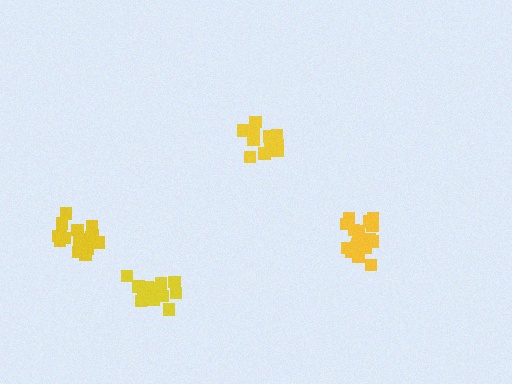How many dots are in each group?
Group 1: 14 dots, Group 2: 17 dots, Group 3: 18 dots, Group 4: 18 dots (67 total).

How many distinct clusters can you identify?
There are 4 distinct clusters.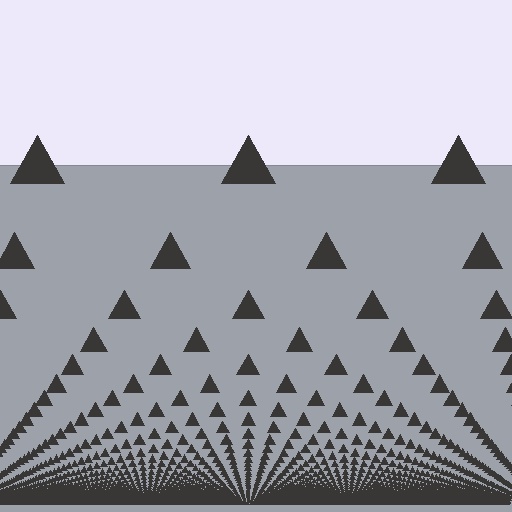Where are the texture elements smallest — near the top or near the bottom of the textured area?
Near the bottom.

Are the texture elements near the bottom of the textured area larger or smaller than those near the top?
Smaller. The gradient is inverted — elements near the bottom are smaller and denser.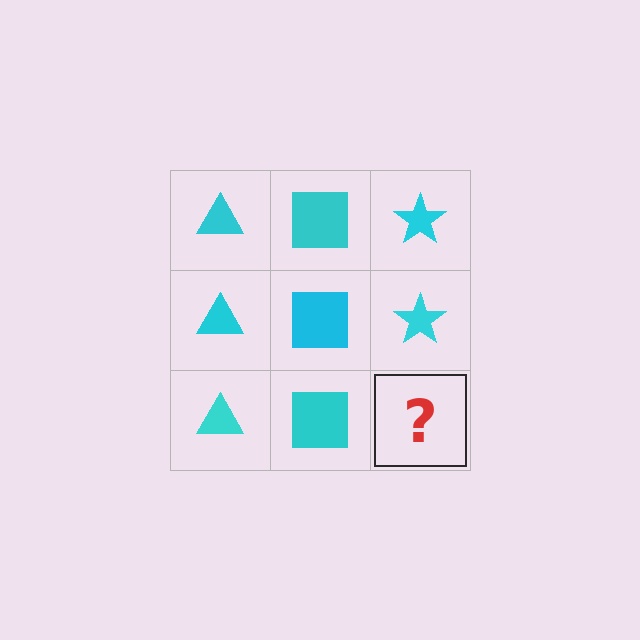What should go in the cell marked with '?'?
The missing cell should contain a cyan star.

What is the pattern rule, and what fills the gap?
The rule is that each column has a consistent shape. The gap should be filled with a cyan star.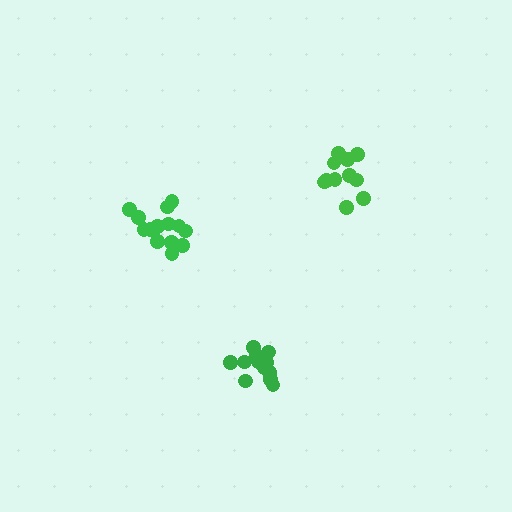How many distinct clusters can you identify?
There are 3 distinct clusters.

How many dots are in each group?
Group 1: 14 dots, Group 2: 11 dots, Group 3: 13 dots (38 total).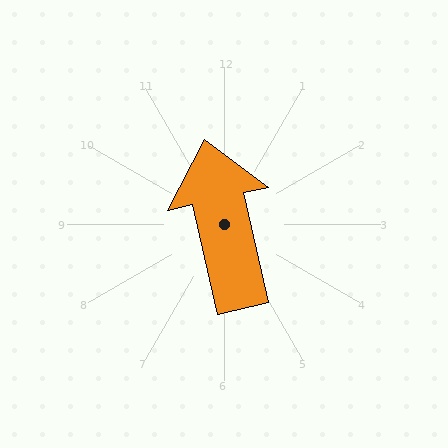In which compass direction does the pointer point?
North.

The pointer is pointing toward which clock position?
Roughly 12 o'clock.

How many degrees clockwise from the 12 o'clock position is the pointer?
Approximately 347 degrees.